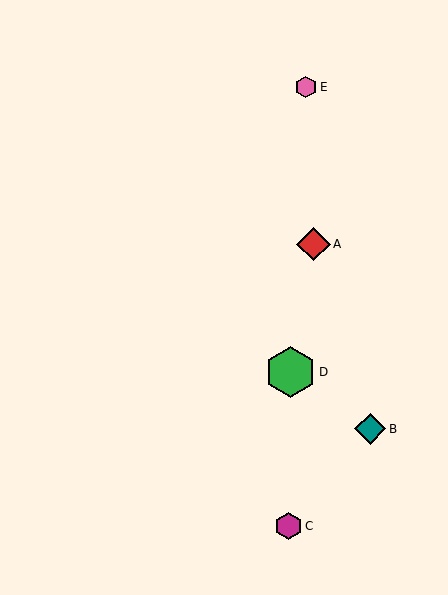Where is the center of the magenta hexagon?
The center of the magenta hexagon is at (288, 526).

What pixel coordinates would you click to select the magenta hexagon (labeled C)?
Click at (288, 526) to select the magenta hexagon C.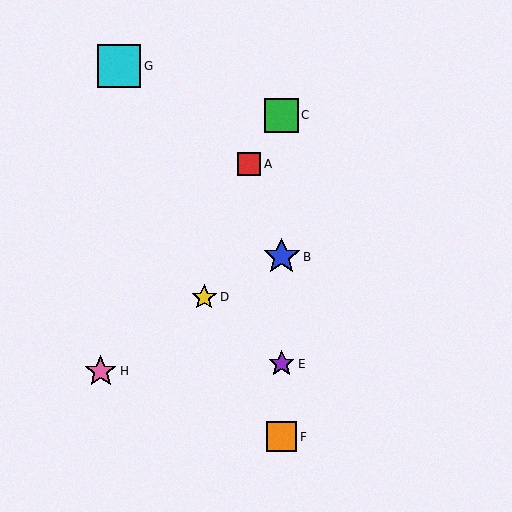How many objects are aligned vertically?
4 objects (B, C, E, F) are aligned vertically.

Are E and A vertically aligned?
No, E is at x≈282 and A is at x≈249.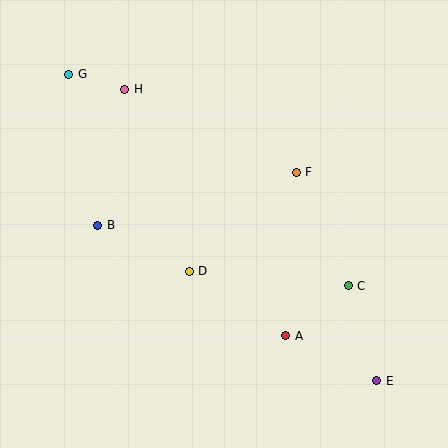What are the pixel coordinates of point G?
Point G is at (69, 74).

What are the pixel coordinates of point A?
Point A is at (285, 336).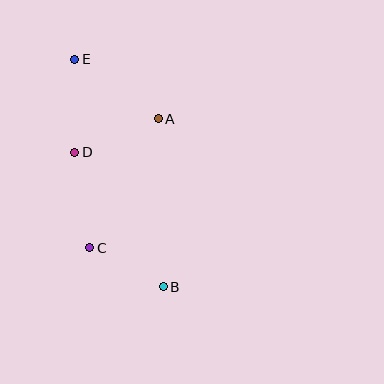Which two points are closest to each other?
Points B and C are closest to each other.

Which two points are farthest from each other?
Points B and E are farthest from each other.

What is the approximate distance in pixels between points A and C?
The distance between A and C is approximately 146 pixels.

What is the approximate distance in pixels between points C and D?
The distance between C and D is approximately 97 pixels.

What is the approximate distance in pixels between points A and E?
The distance between A and E is approximately 102 pixels.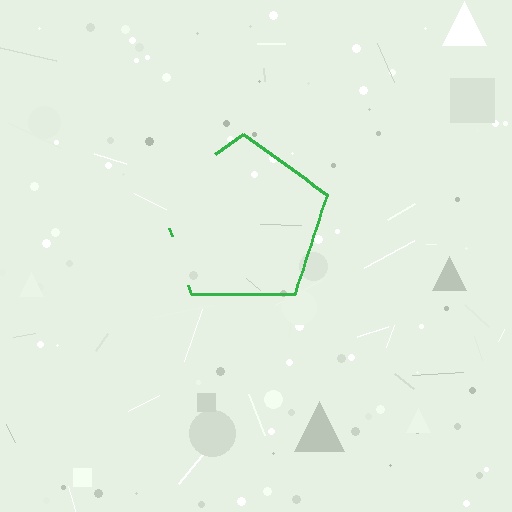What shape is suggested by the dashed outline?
The dashed outline suggests a pentagon.